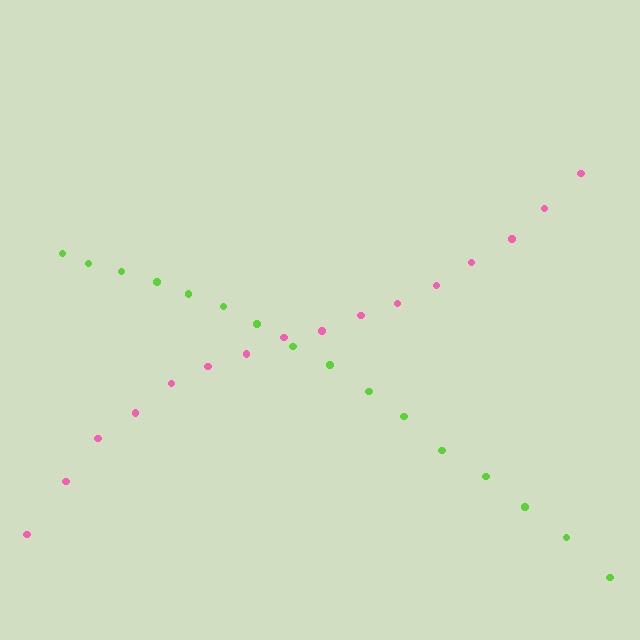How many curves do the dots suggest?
There are 2 distinct paths.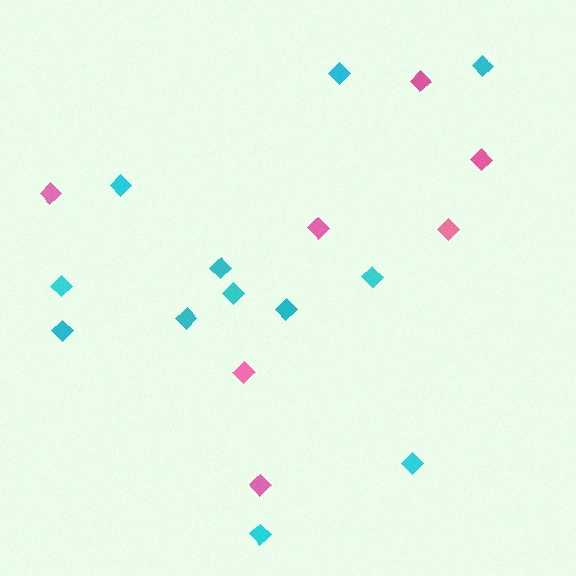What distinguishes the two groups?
There are 2 groups: one group of pink diamonds (7) and one group of cyan diamonds (12).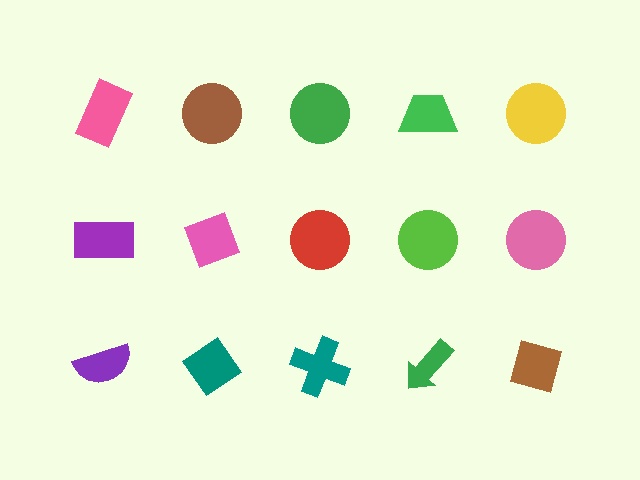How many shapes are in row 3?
5 shapes.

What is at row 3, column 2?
A teal diamond.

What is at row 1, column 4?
A green trapezoid.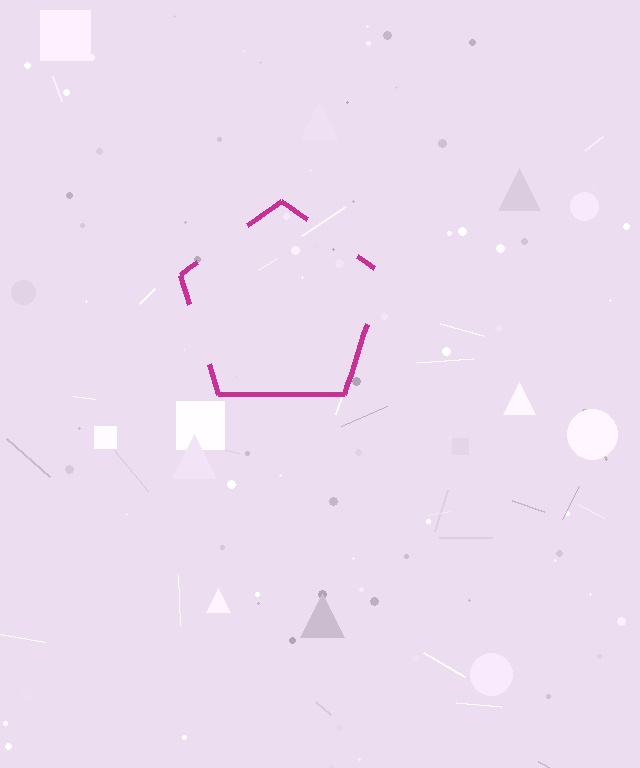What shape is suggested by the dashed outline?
The dashed outline suggests a pentagon.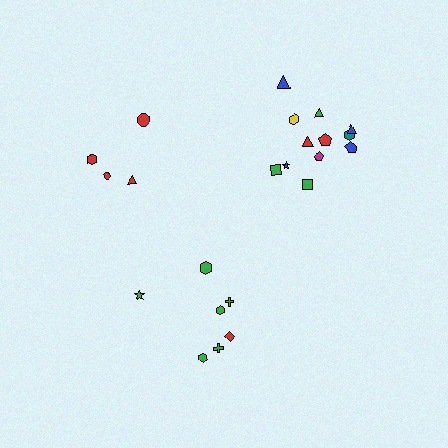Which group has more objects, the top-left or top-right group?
The top-right group.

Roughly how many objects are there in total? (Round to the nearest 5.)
Roughly 25 objects in total.